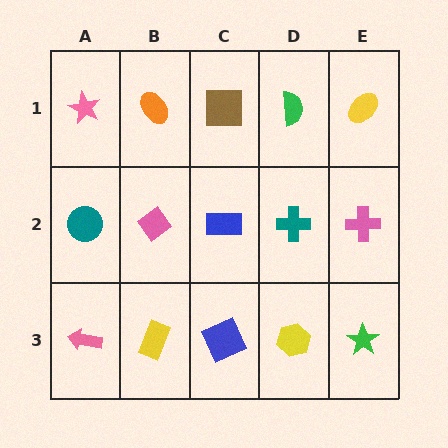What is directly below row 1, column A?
A teal circle.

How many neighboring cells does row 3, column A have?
2.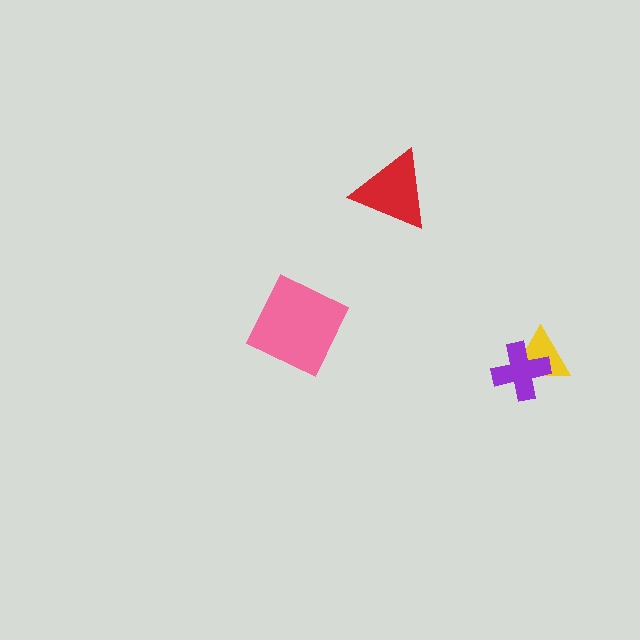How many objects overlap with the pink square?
0 objects overlap with the pink square.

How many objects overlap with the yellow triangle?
1 object overlaps with the yellow triangle.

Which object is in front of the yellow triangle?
The purple cross is in front of the yellow triangle.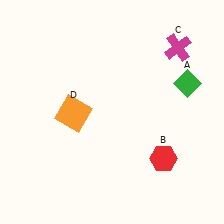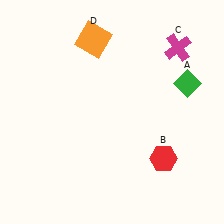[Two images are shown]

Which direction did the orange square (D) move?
The orange square (D) moved up.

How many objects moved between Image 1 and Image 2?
1 object moved between the two images.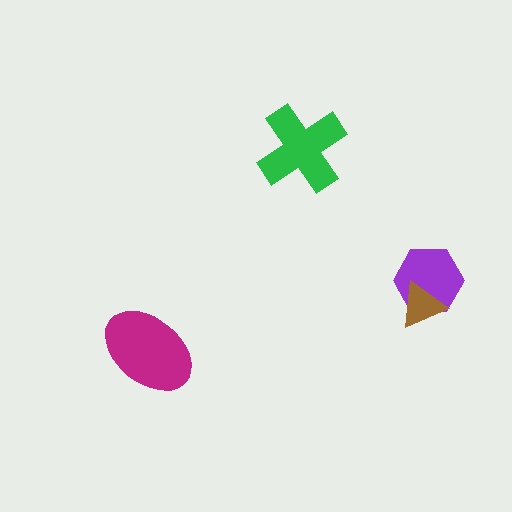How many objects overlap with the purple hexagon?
1 object overlaps with the purple hexagon.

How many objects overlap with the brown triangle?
1 object overlaps with the brown triangle.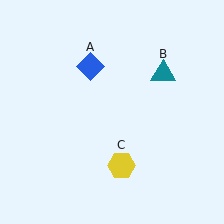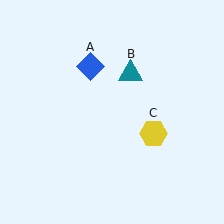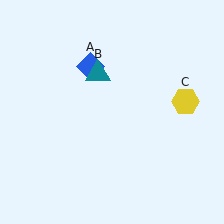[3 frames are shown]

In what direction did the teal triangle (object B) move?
The teal triangle (object B) moved left.